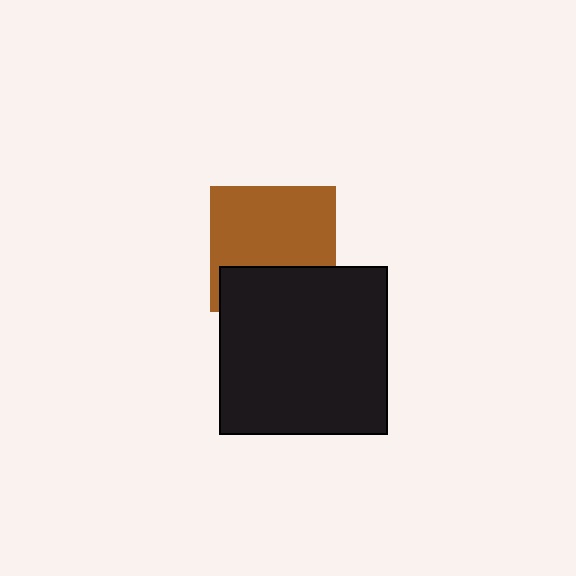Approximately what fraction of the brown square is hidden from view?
Roughly 34% of the brown square is hidden behind the black square.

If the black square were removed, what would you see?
You would see the complete brown square.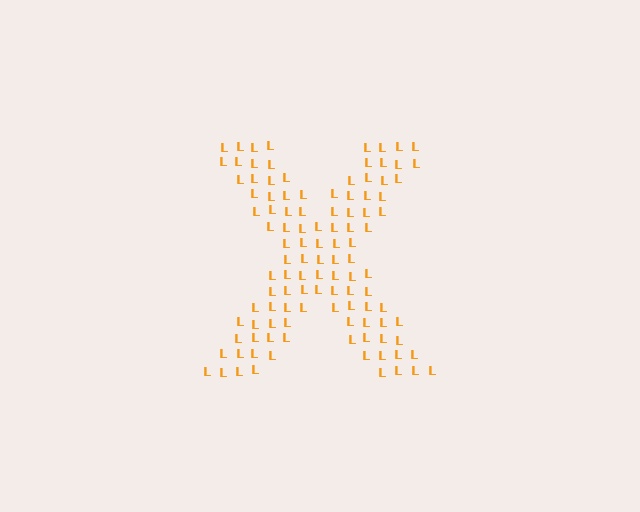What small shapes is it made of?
It is made of small letter L's.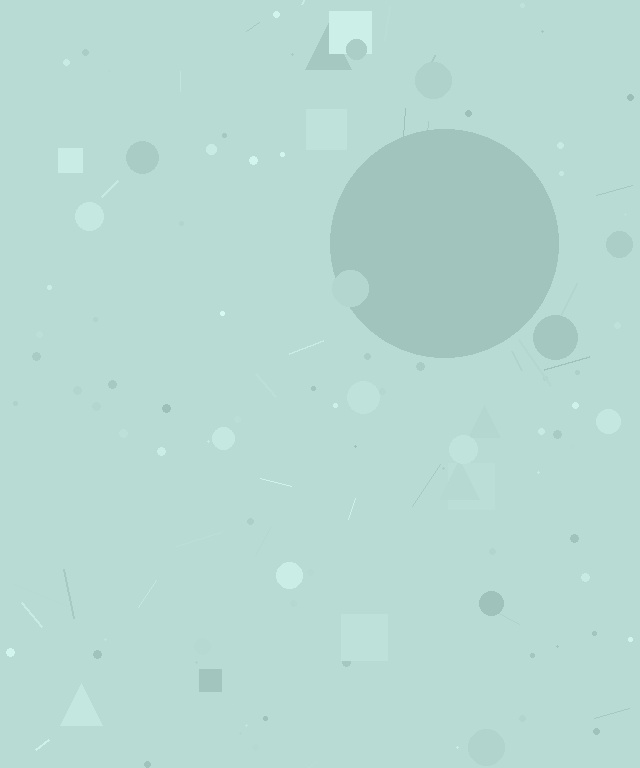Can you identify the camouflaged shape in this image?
The camouflaged shape is a circle.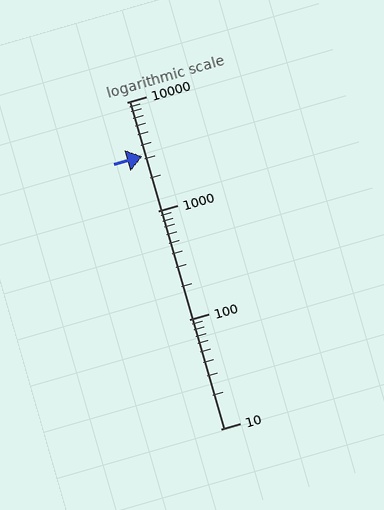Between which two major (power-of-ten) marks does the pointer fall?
The pointer is between 1000 and 10000.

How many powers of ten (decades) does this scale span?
The scale spans 3 decades, from 10 to 10000.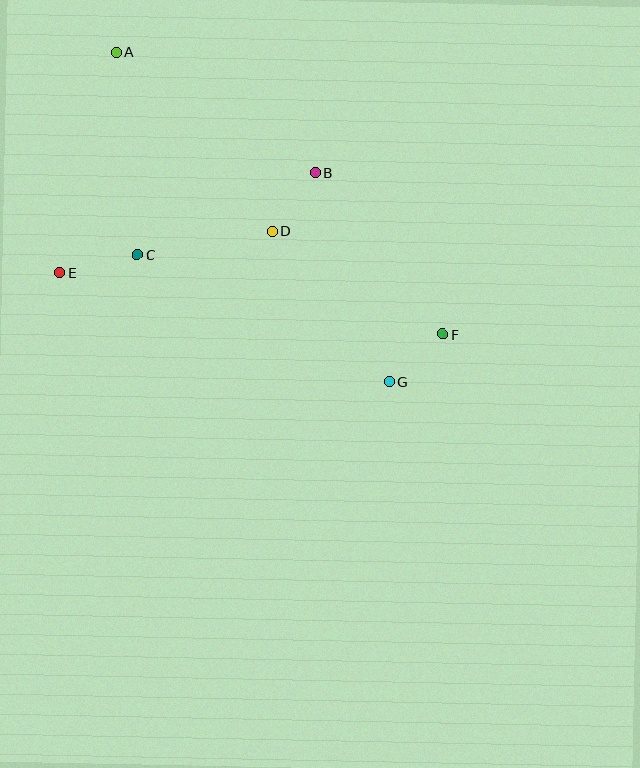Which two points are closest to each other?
Points F and G are closest to each other.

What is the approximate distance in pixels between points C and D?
The distance between C and D is approximately 137 pixels.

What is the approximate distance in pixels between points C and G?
The distance between C and G is approximately 283 pixels.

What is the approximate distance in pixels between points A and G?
The distance between A and G is approximately 428 pixels.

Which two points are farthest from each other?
Points A and F are farthest from each other.